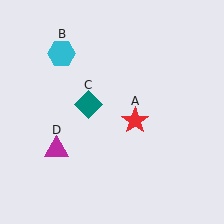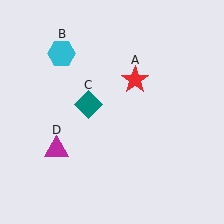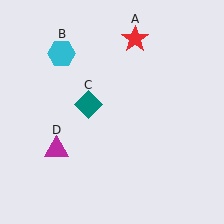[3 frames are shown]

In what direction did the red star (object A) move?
The red star (object A) moved up.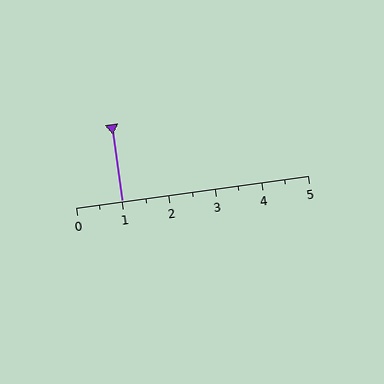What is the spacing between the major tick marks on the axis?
The major ticks are spaced 1 apart.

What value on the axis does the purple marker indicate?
The marker indicates approximately 1.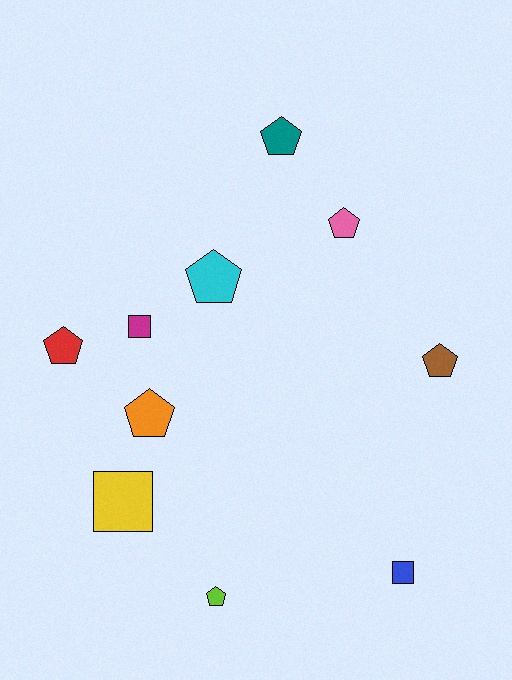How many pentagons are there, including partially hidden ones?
There are 7 pentagons.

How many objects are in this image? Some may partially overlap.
There are 10 objects.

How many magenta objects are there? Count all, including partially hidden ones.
There is 1 magenta object.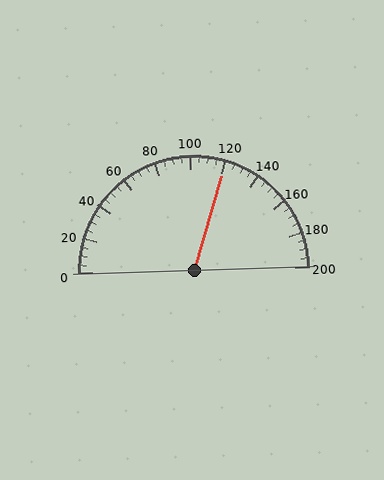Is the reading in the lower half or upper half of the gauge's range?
The reading is in the upper half of the range (0 to 200).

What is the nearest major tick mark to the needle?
The nearest major tick mark is 120.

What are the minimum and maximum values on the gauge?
The gauge ranges from 0 to 200.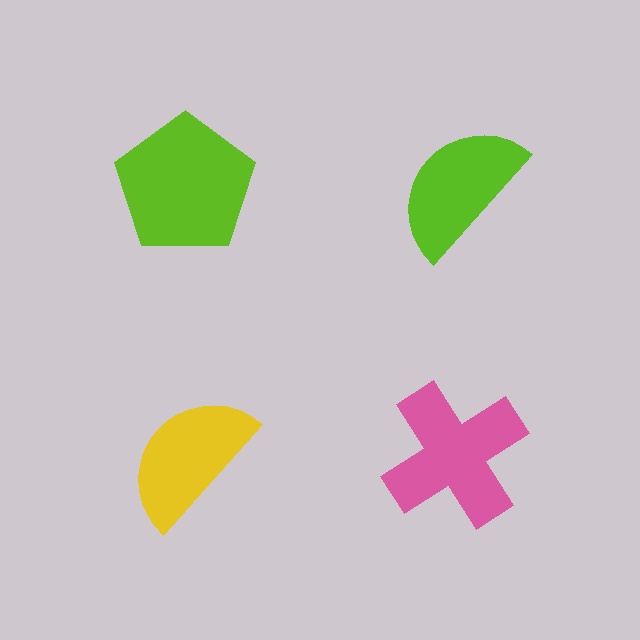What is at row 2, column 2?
A pink cross.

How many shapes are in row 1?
2 shapes.